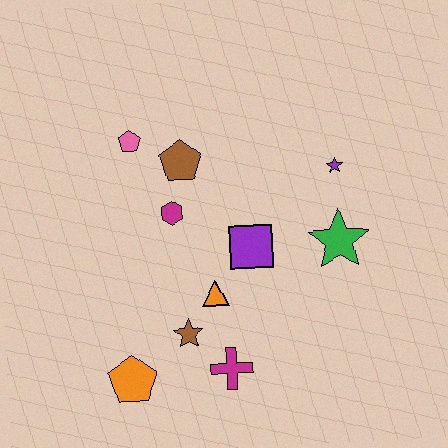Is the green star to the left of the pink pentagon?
No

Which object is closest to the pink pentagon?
The brown pentagon is closest to the pink pentagon.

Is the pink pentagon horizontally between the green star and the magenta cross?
No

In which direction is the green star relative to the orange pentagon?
The green star is to the right of the orange pentagon.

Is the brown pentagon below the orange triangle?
No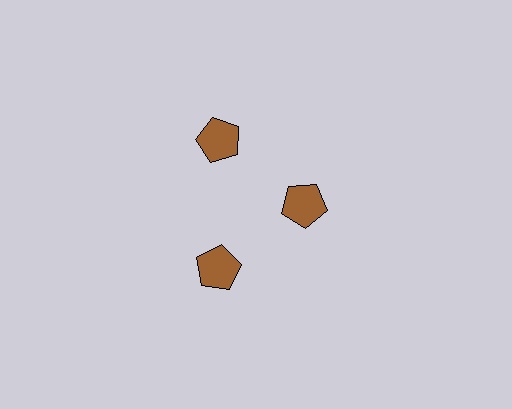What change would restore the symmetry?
The symmetry would be restored by moving it outward, back onto the ring so that all 3 pentagons sit at equal angles and equal distance from the center.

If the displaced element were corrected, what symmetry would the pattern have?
It would have 3-fold rotational symmetry — the pattern would map onto itself every 120 degrees.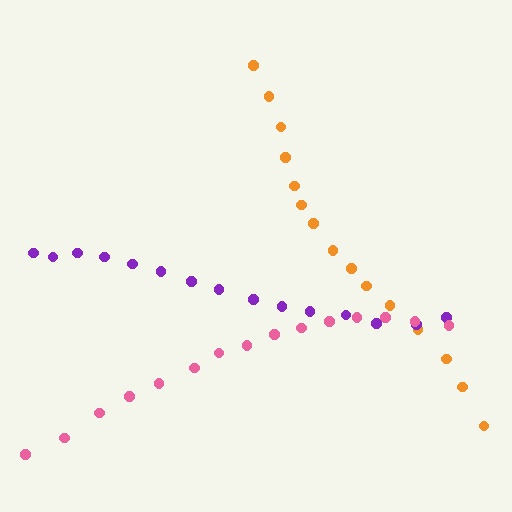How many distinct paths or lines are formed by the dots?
There are 3 distinct paths.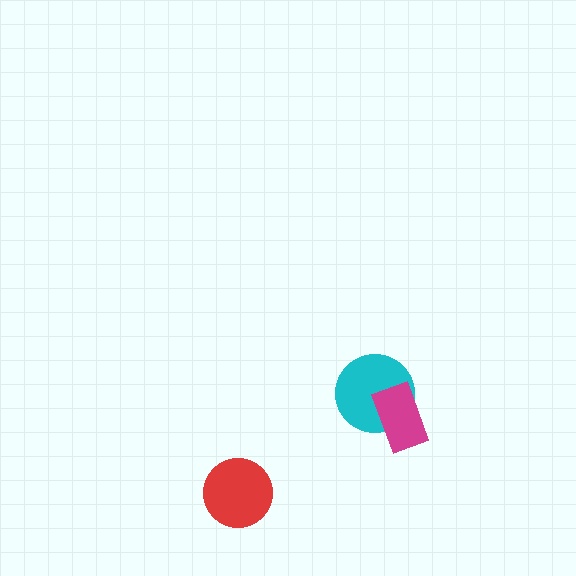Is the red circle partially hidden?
No, no other shape covers it.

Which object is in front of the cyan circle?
The magenta rectangle is in front of the cyan circle.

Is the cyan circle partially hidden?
Yes, it is partially covered by another shape.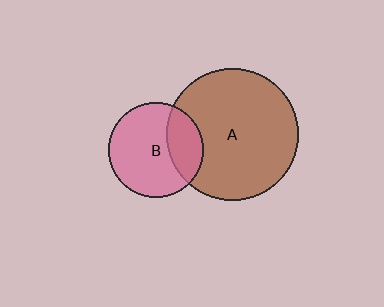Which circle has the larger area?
Circle A (brown).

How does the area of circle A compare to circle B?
Approximately 1.9 times.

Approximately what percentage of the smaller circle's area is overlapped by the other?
Approximately 30%.